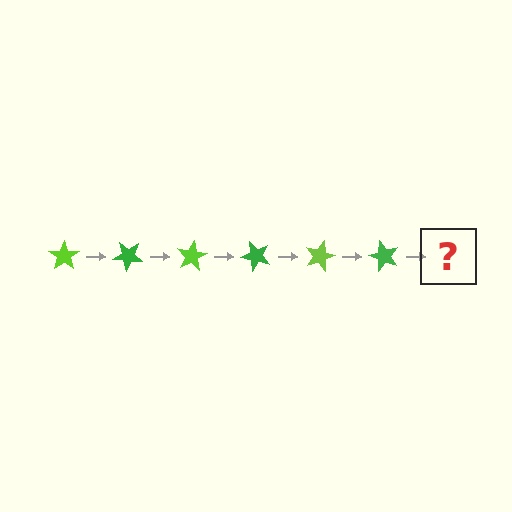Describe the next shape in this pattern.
It should be a lime star, rotated 240 degrees from the start.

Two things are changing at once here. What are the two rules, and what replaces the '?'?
The two rules are that it rotates 40 degrees each step and the color cycles through lime and green. The '?' should be a lime star, rotated 240 degrees from the start.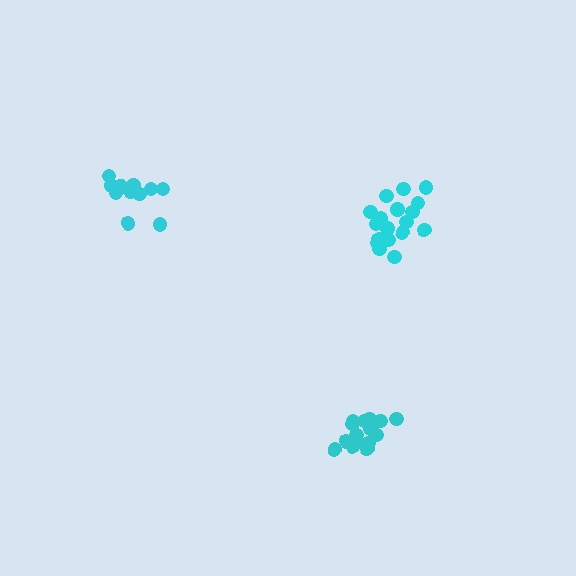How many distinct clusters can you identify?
There are 3 distinct clusters.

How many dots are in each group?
Group 1: 13 dots, Group 2: 15 dots, Group 3: 18 dots (46 total).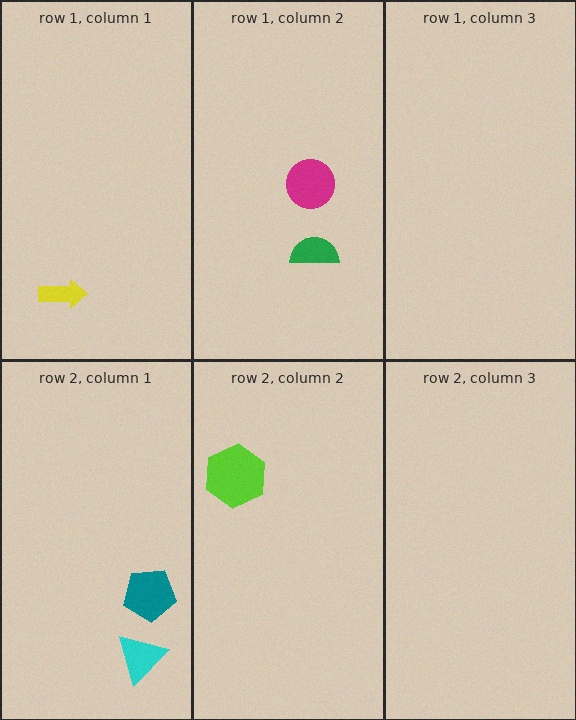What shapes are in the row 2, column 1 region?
The teal pentagon, the cyan triangle.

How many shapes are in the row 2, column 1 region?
2.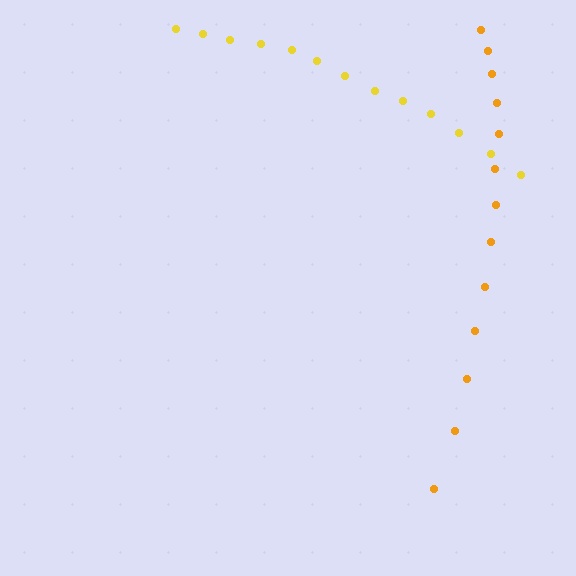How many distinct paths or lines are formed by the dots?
There are 2 distinct paths.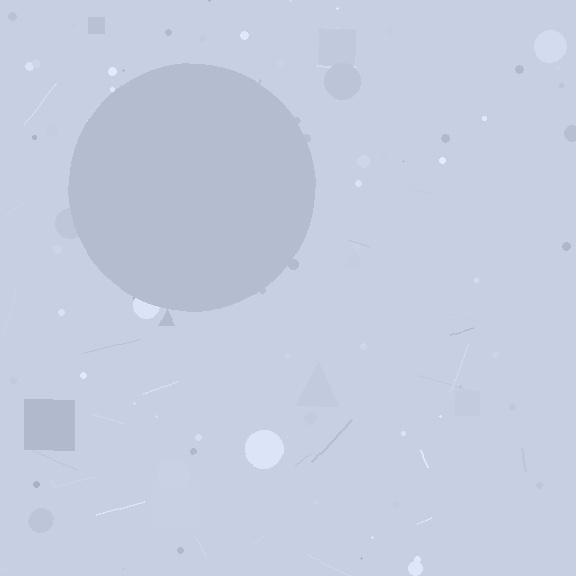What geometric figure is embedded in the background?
A circle is embedded in the background.